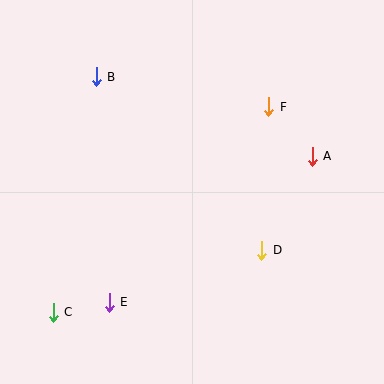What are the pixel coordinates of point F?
Point F is at (269, 107).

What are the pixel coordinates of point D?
Point D is at (262, 250).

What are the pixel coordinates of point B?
Point B is at (96, 77).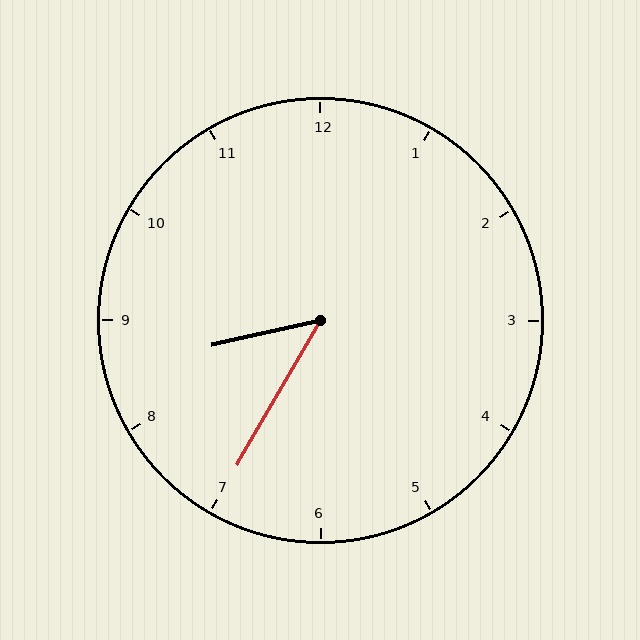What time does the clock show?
8:35.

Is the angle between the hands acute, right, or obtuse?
It is acute.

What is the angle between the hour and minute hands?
Approximately 48 degrees.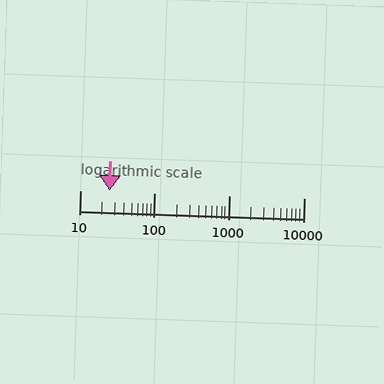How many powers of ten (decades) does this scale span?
The scale spans 3 decades, from 10 to 10000.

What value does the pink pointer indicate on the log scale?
The pointer indicates approximately 25.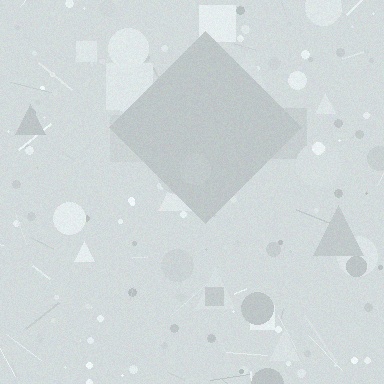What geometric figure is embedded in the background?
A diamond is embedded in the background.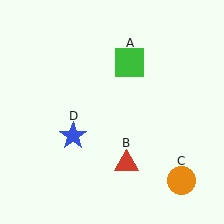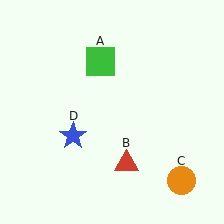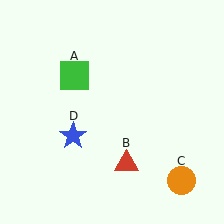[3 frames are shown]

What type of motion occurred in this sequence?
The green square (object A) rotated counterclockwise around the center of the scene.